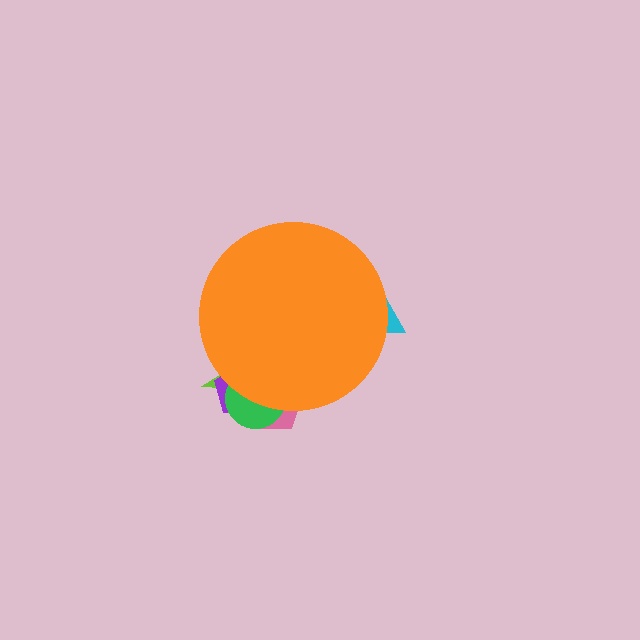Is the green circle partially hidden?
Yes, the green circle is partially hidden behind the orange circle.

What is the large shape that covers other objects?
An orange circle.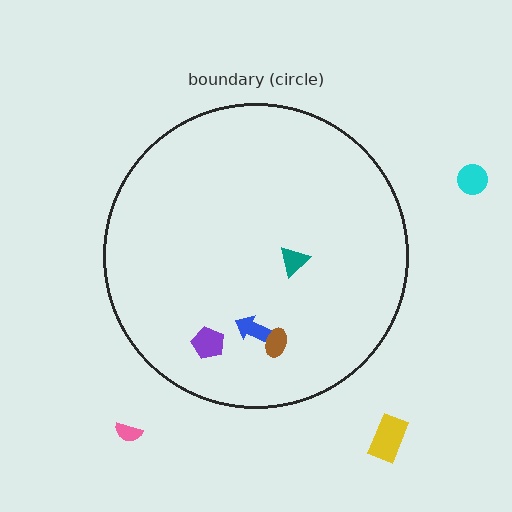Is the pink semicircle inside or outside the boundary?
Outside.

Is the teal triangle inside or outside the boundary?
Inside.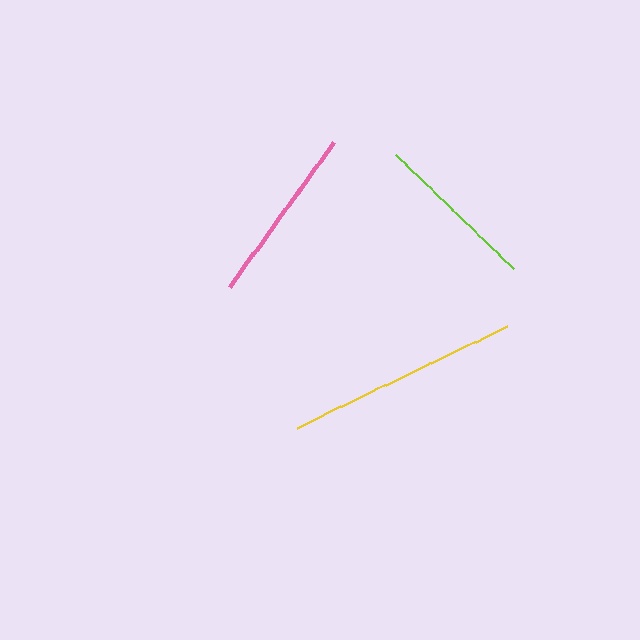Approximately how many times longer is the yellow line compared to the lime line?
The yellow line is approximately 1.4 times the length of the lime line.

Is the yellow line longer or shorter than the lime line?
The yellow line is longer than the lime line.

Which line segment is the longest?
The yellow line is the longest at approximately 233 pixels.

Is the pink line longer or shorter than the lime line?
The pink line is longer than the lime line.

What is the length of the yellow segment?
The yellow segment is approximately 233 pixels long.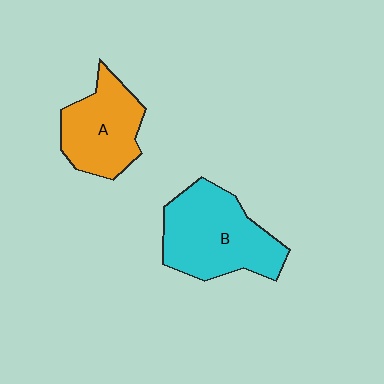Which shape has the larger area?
Shape B (cyan).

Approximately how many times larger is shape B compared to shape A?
Approximately 1.3 times.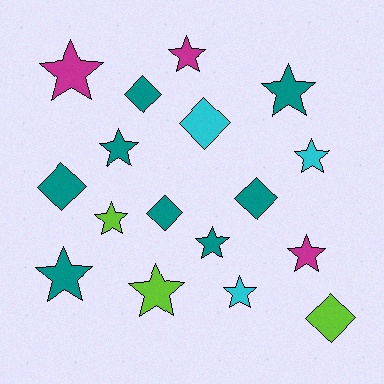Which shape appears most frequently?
Star, with 11 objects.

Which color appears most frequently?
Teal, with 8 objects.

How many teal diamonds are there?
There are 4 teal diamonds.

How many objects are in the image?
There are 17 objects.